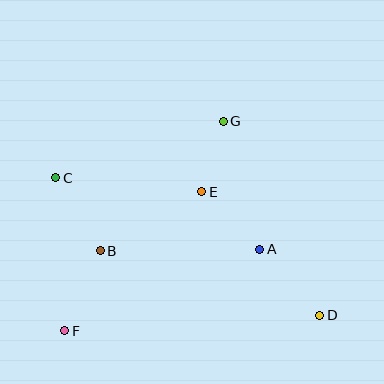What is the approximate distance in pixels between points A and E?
The distance between A and E is approximately 82 pixels.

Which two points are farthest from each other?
Points C and D are farthest from each other.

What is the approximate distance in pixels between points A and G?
The distance between A and G is approximately 133 pixels.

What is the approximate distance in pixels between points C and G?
The distance between C and G is approximately 177 pixels.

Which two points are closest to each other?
Points E and G are closest to each other.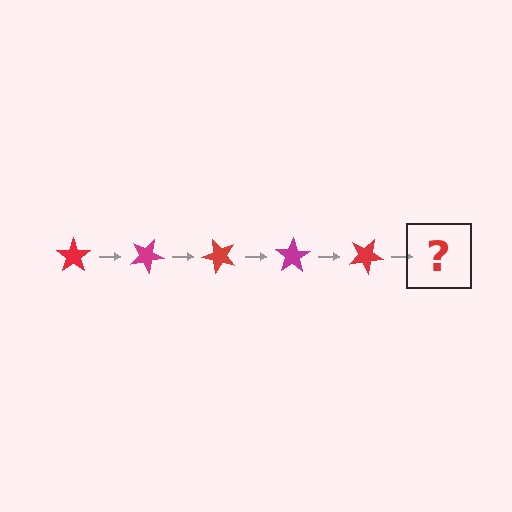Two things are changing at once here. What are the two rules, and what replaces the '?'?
The two rules are that it rotates 25 degrees each step and the color cycles through red and magenta. The '?' should be a magenta star, rotated 125 degrees from the start.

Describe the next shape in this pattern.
It should be a magenta star, rotated 125 degrees from the start.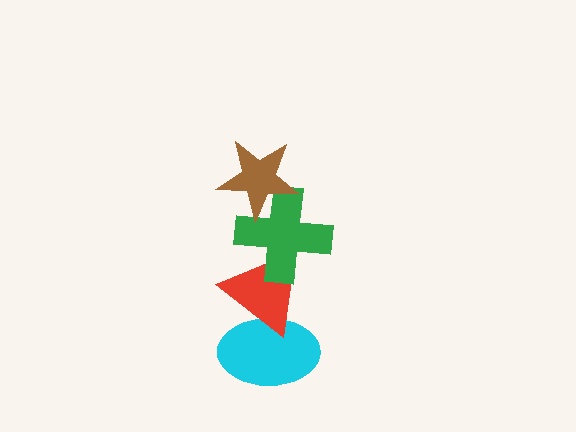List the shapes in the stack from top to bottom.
From top to bottom: the brown star, the green cross, the red triangle, the cyan ellipse.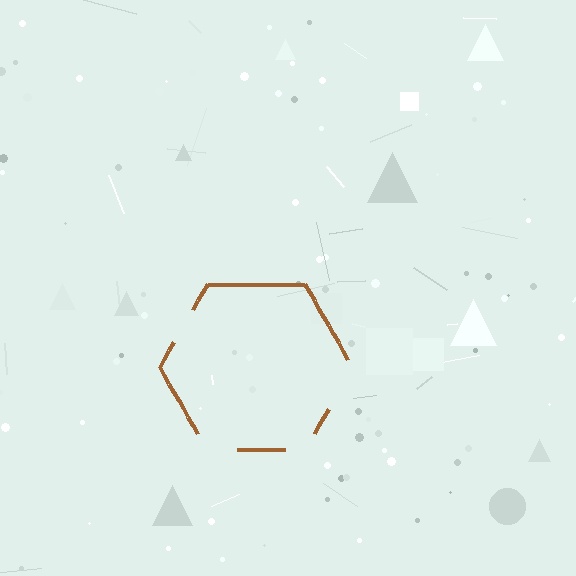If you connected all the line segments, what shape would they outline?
They would outline a hexagon.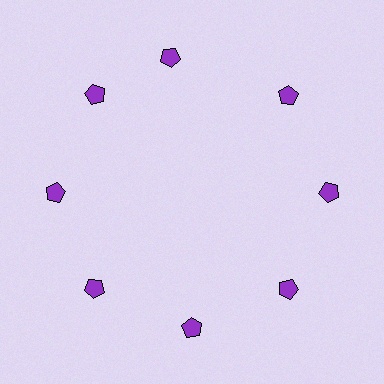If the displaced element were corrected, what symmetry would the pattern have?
It would have 8-fold rotational symmetry — the pattern would map onto itself every 45 degrees.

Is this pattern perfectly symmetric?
No. The 8 purple pentagons are arranged in a ring, but one element near the 12 o'clock position is rotated out of alignment along the ring, breaking the 8-fold rotational symmetry.